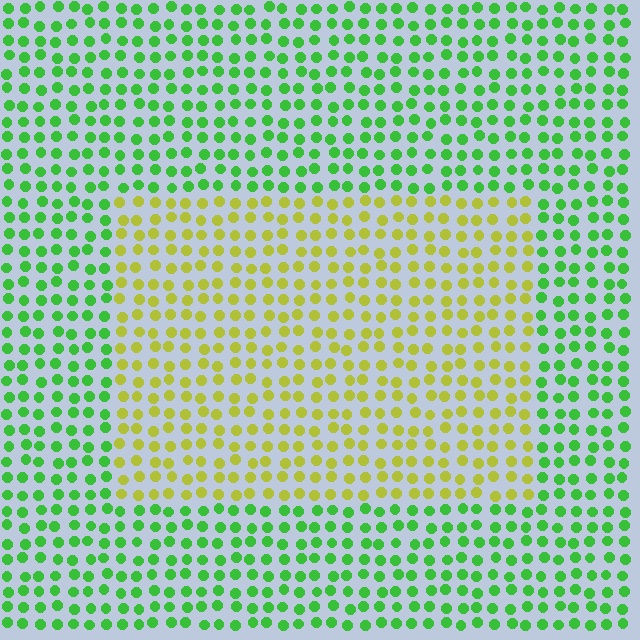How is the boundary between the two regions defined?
The boundary is defined purely by a slight shift in hue (about 54 degrees). Spacing, size, and orientation are identical on both sides.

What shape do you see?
I see a rectangle.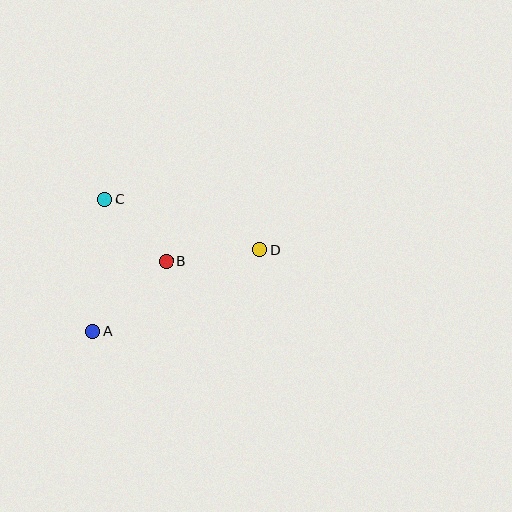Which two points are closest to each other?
Points B and C are closest to each other.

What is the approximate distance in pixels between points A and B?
The distance between A and B is approximately 101 pixels.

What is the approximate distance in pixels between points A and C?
The distance between A and C is approximately 132 pixels.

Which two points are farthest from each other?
Points A and D are farthest from each other.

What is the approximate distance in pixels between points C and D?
The distance between C and D is approximately 163 pixels.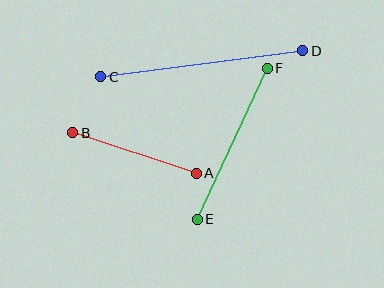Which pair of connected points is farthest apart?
Points C and D are farthest apart.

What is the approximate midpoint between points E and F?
The midpoint is at approximately (232, 144) pixels.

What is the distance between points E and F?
The distance is approximately 167 pixels.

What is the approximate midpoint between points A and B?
The midpoint is at approximately (134, 153) pixels.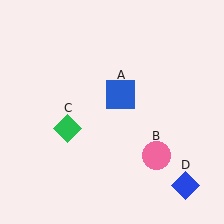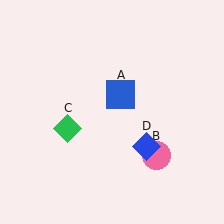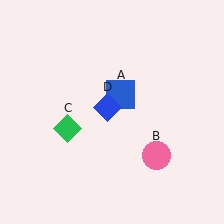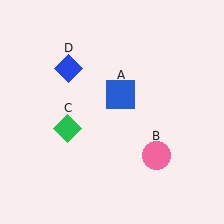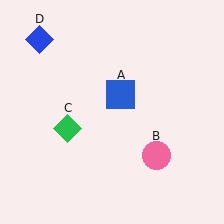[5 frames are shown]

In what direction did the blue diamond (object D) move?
The blue diamond (object D) moved up and to the left.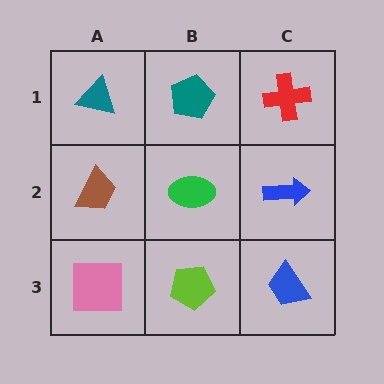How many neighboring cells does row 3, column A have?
2.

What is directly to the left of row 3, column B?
A pink square.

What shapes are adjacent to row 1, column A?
A brown trapezoid (row 2, column A), a teal pentagon (row 1, column B).